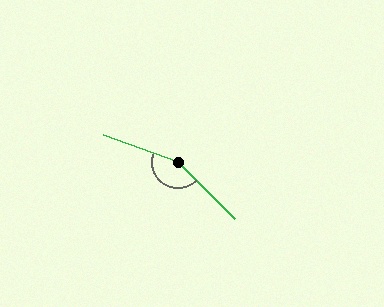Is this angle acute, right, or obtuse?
It is obtuse.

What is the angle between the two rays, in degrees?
Approximately 155 degrees.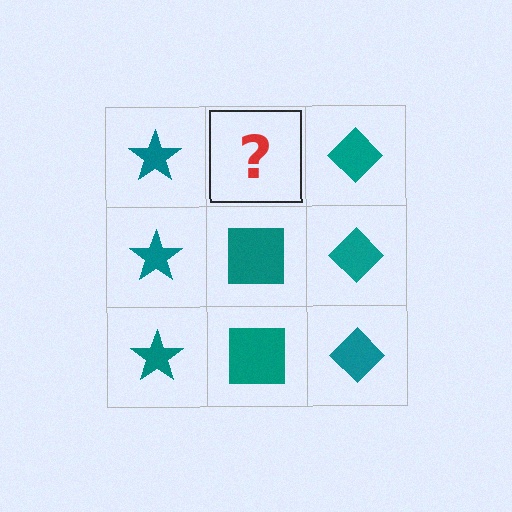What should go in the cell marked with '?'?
The missing cell should contain a teal square.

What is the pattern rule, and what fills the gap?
The rule is that each column has a consistent shape. The gap should be filled with a teal square.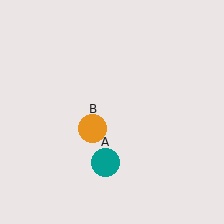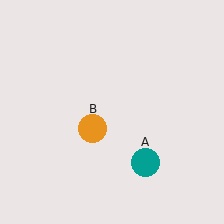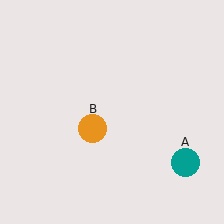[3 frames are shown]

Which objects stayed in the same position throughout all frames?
Orange circle (object B) remained stationary.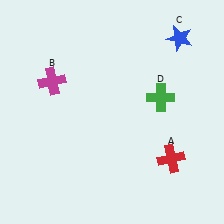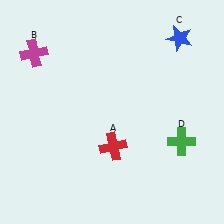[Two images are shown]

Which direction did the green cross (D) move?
The green cross (D) moved down.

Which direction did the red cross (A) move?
The red cross (A) moved left.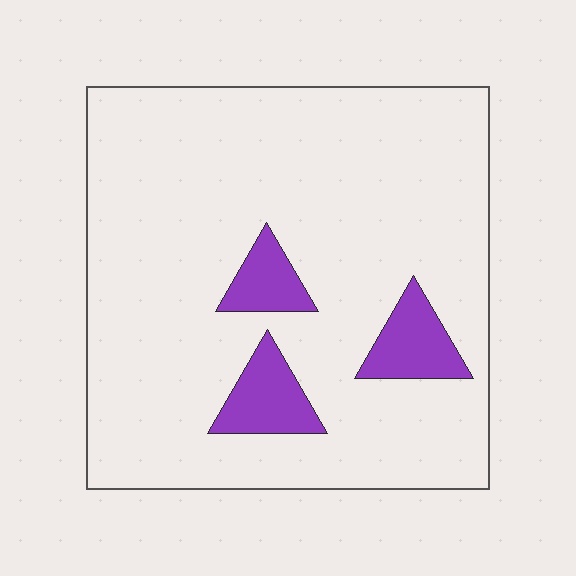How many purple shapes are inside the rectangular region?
3.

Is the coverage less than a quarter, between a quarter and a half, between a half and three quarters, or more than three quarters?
Less than a quarter.